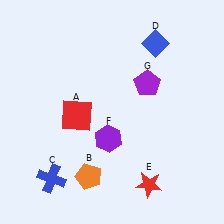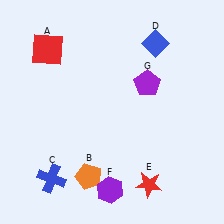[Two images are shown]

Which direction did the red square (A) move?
The red square (A) moved up.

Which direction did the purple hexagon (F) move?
The purple hexagon (F) moved down.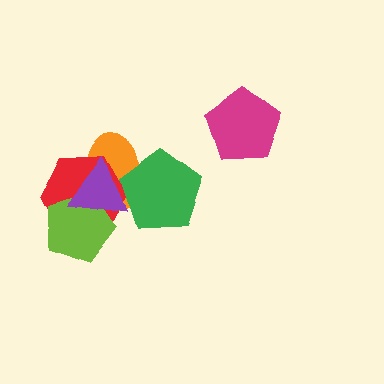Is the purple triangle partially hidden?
No, no other shape covers it.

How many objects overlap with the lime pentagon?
3 objects overlap with the lime pentagon.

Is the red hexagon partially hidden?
Yes, it is partially covered by another shape.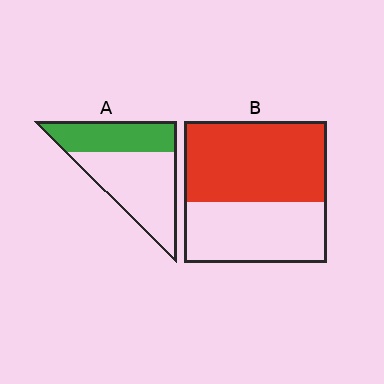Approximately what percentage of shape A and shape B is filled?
A is approximately 40% and B is approximately 55%.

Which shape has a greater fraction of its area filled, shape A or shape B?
Shape B.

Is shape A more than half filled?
No.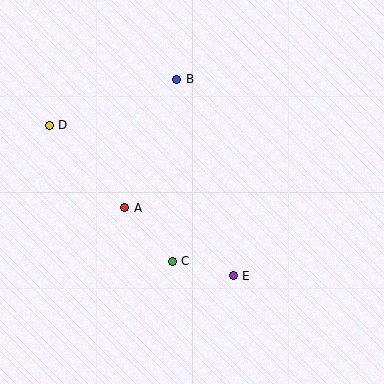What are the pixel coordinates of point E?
Point E is at (233, 276).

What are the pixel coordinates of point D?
Point D is at (49, 125).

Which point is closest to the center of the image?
Point A at (125, 208) is closest to the center.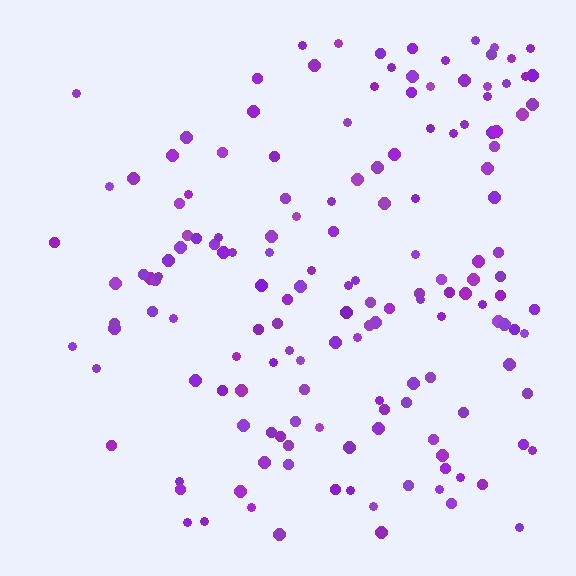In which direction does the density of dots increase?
From left to right, with the right side densest.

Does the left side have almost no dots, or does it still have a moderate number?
Still a moderate number, just noticeably fewer than the right.